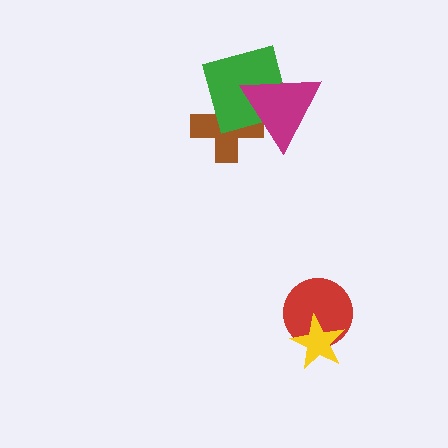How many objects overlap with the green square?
2 objects overlap with the green square.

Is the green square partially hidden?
Yes, it is partially covered by another shape.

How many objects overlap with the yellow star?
1 object overlaps with the yellow star.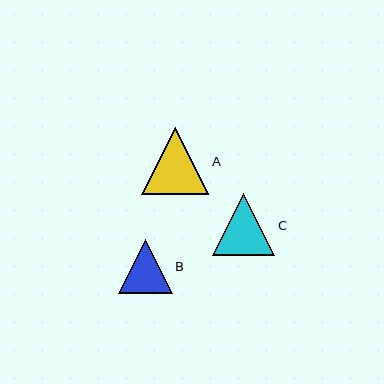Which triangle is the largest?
Triangle A is the largest with a size of approximately 67 pixels.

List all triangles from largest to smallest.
From largest to smallest: A, C, B.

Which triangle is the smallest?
Triangle B is the smallest with a size of approximately 54 pixels.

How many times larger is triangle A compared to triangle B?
Triangle A is approximately 1.2 times the size of triangle B.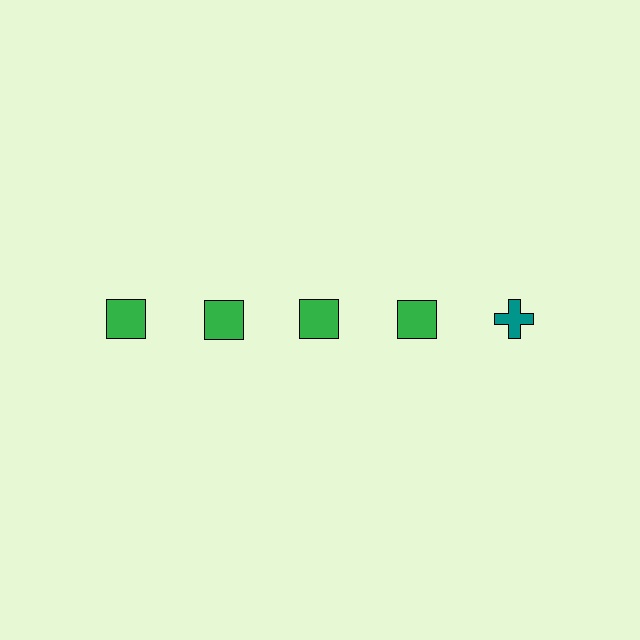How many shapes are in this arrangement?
There are 5 shapes arranged in a grid pattern.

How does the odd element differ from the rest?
It differs in both color (teal instead of green) and shape (cross instead of square).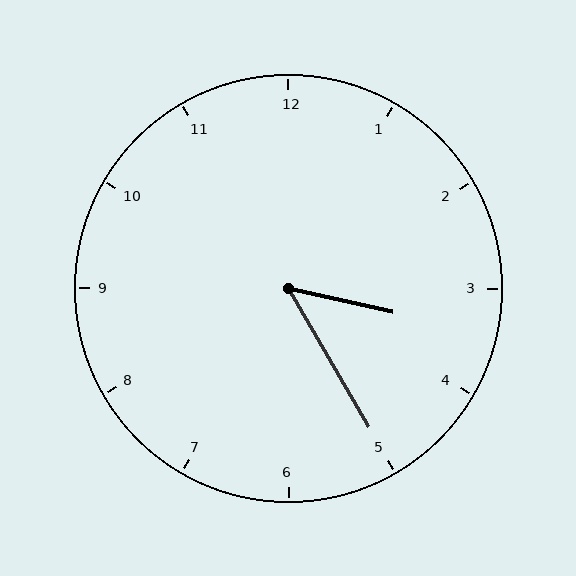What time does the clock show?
3:25.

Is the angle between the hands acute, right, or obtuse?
It is acute.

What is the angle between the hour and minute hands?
Approximately 48 degrees.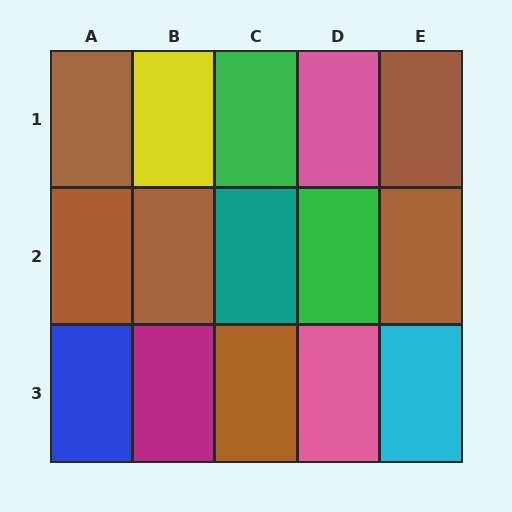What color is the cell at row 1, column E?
Brown.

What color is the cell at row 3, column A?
Blue.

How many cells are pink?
2 cells are pink.